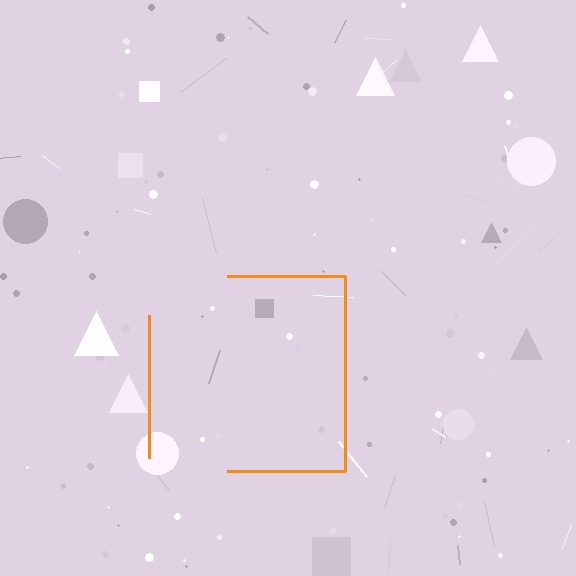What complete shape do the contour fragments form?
The contour fragments form a square.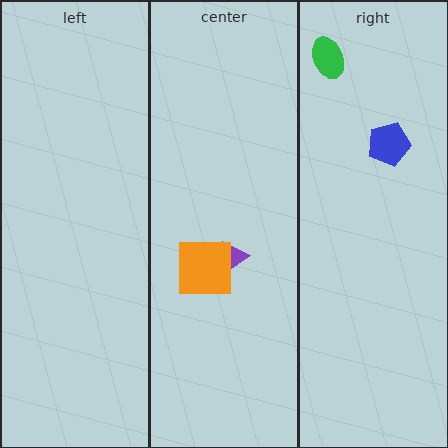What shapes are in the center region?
The purple triangle, the orange square.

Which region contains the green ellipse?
The right region.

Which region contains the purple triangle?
The center region.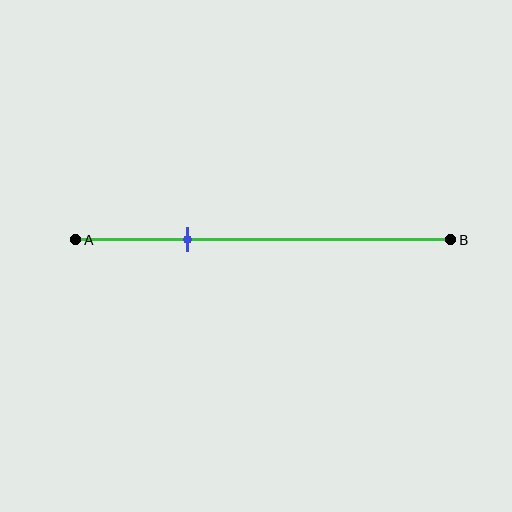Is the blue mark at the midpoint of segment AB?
No, the mark is at about 30% from A, not at the 50% midpoint.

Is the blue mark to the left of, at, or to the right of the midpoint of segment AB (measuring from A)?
The blue mark is to the left of the midpoint of segment AB.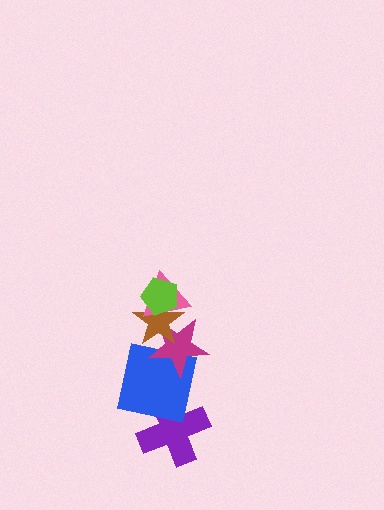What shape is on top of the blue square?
The magenta star is on top of the blue square.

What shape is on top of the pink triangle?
The lime pentagon is on top of the pink triangle.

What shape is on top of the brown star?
The pink triangle is on top of the brown star.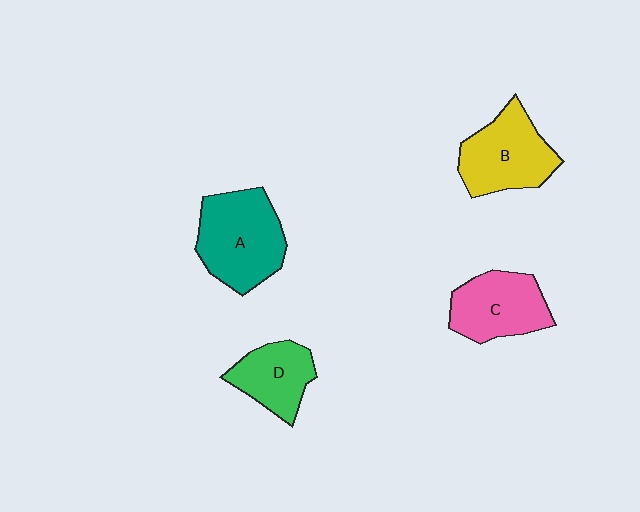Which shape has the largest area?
Shape A (teal).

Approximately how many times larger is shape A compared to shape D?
Approximately 1.6 times.